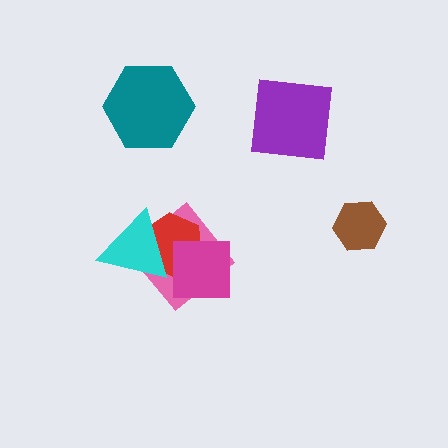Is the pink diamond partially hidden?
Yes, it is partially covered by another shape.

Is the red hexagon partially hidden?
Yes, it is partially covered by another shape.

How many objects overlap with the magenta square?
2 objects overlap with the magenta square.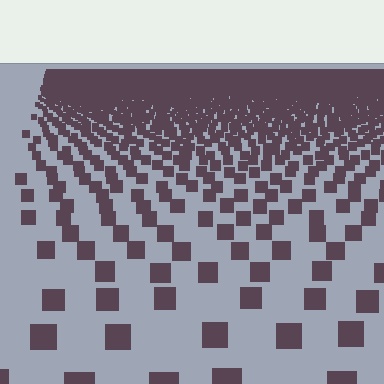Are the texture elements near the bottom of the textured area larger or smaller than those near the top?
Larger. Near the bottom, elements are closer to the viewer and appear at a bigger on-screen size.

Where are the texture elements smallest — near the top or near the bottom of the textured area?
Near the top.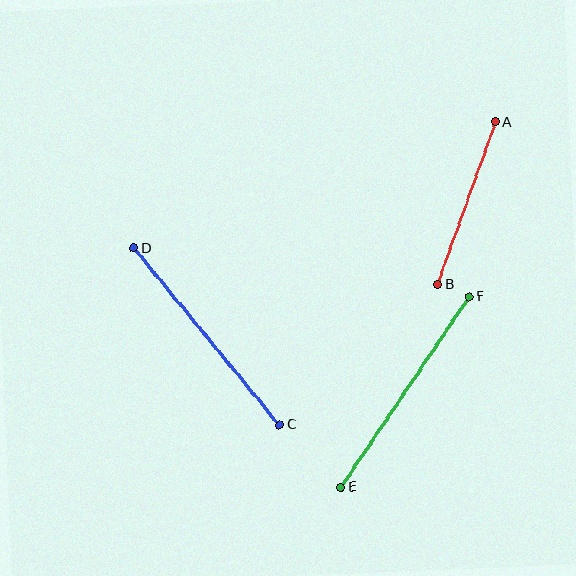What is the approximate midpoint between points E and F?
The midpoint is at approximately (405, 392) pixels.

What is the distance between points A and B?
The distance is approximately 173 pixels.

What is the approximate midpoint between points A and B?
The midpoint is at approximately (467, 203) pixels.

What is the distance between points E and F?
The distance is approximately 229 pixels.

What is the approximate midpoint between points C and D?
The midpoint is at approximately (207, 337) pixels.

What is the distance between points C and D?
The distance is approximately 229 pixels.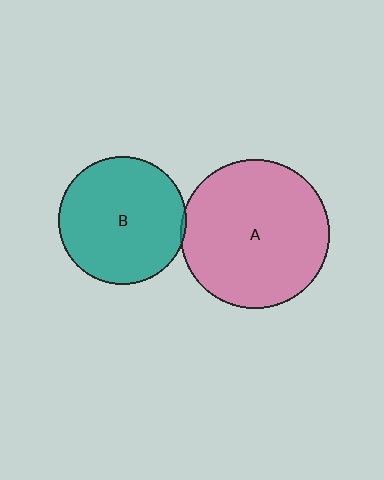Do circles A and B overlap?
Yes.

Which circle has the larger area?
Circle A (pink).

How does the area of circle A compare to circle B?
Approximately 1.4 times.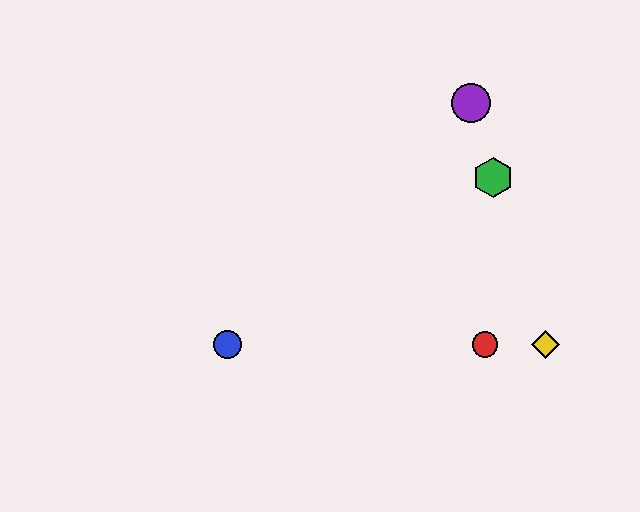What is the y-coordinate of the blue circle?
The blue circle is at y≈344.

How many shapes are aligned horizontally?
3 shapes (the red circle, the blue circle, the yellow diamond) are aligned horizontally.